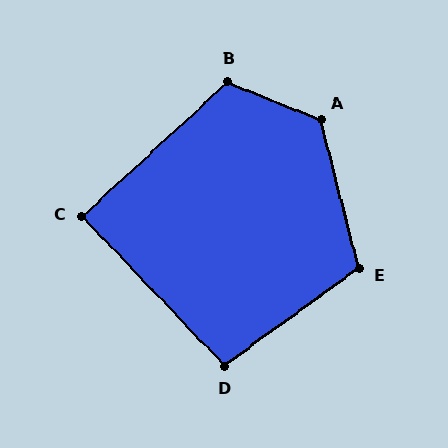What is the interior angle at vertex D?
Approximately 98 degrees (obtuse).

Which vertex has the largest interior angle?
A, at approximately 127 degrees.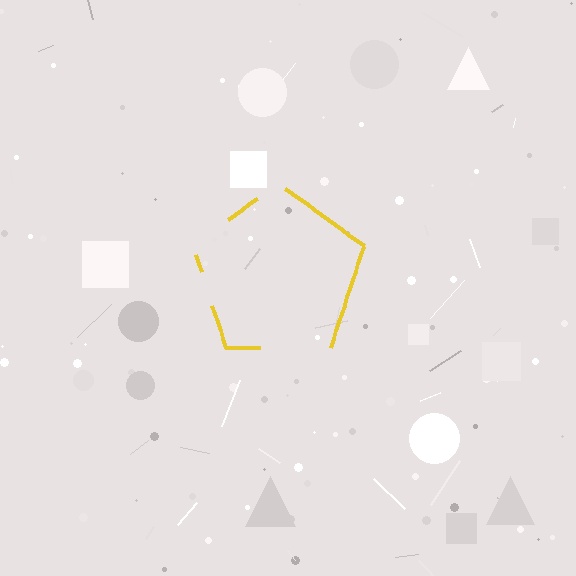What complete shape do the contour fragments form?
The contour fragments form a pentagon.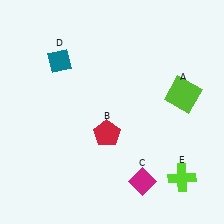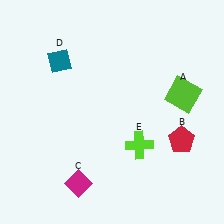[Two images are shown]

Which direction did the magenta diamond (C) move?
The magenta diamond (C) moved left.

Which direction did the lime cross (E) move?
The lime cross (E) moved left.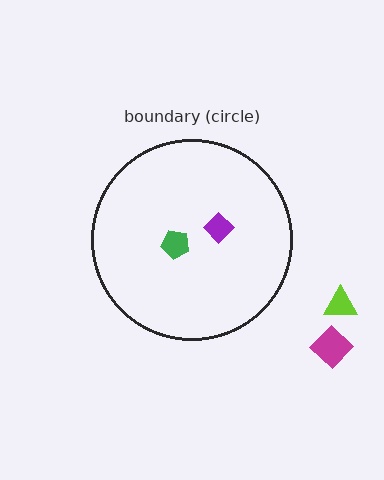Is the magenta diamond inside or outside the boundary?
Outside.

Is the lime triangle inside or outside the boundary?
Outside.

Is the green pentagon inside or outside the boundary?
Inside.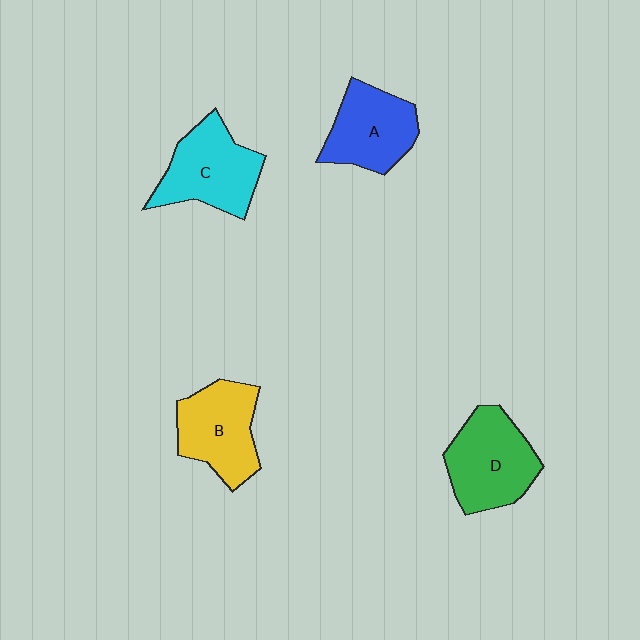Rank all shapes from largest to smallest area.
From largest to smallest: D (green), C (cyan), B (yellow), A (blue).